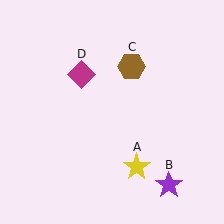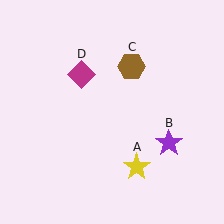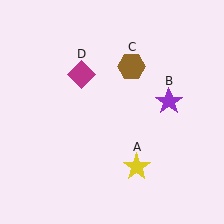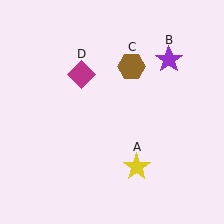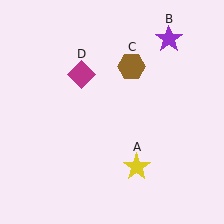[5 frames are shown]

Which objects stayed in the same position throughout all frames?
Yellow star (object A) and brown hexagon (object C) and magenta diamond (object D) remained stationary.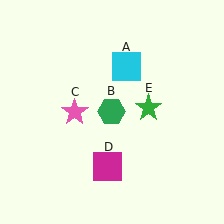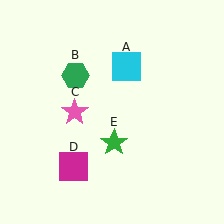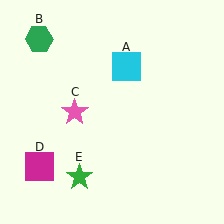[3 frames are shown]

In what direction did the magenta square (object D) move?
The magenta square (object D) moved left.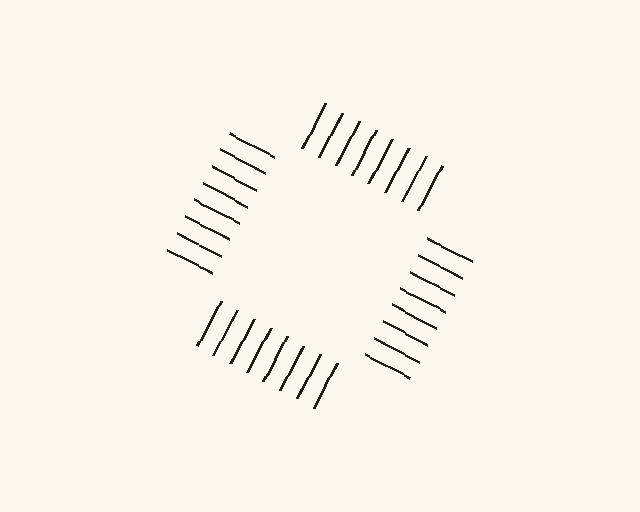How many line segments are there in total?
32 — 8 along each of the 4 edges.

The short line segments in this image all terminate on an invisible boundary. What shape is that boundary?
An illusory square — the line segments terminate on its edges but no continuous stroke is drawn.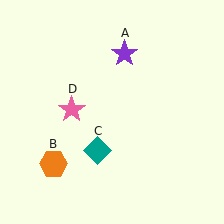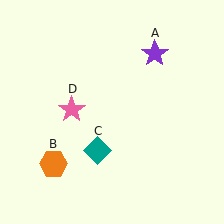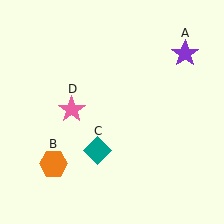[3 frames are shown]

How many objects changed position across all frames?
1 object changed position: purple star (object A).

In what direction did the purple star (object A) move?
The purple star (object A) moved right.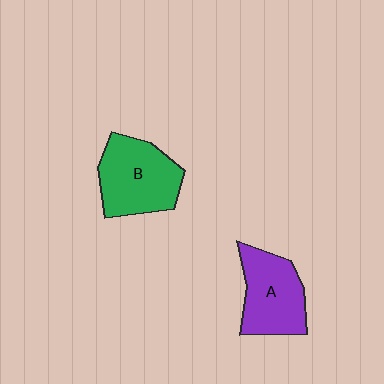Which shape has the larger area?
Shape B (green).